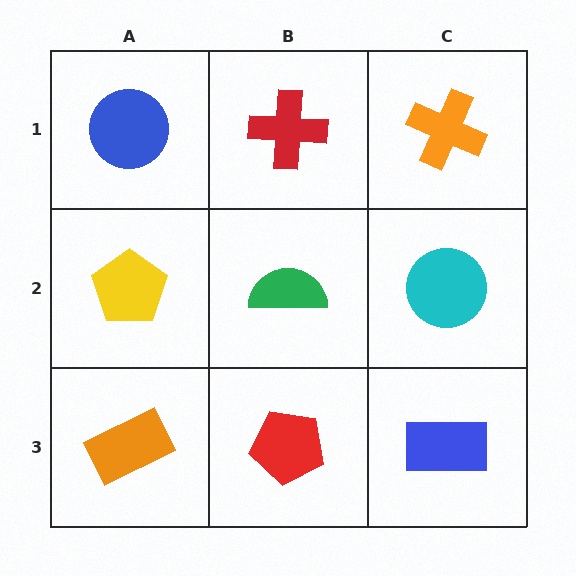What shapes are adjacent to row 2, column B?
A red cross (row 1, column B), a red pentagon (row 3, column B), a yellow pentagon (row 2, column A), a cyan circle (row 2, column C).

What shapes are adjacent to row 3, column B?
A green semicircle (row 2, column B), an orange rectangle (row 3, column A), a blue rectangle (row 3, column C).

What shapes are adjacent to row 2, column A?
A blue circle (row 1, column A), an orange rectangle (row 3, column A), a green semicircle (row 2, column B).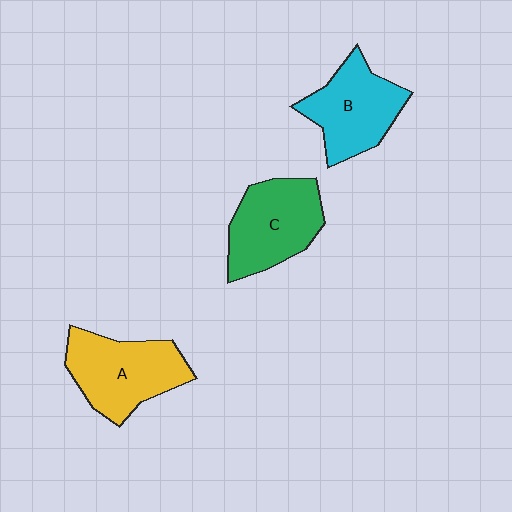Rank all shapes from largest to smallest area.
From largest to smallest: A (yellow), C (green), B (cyan).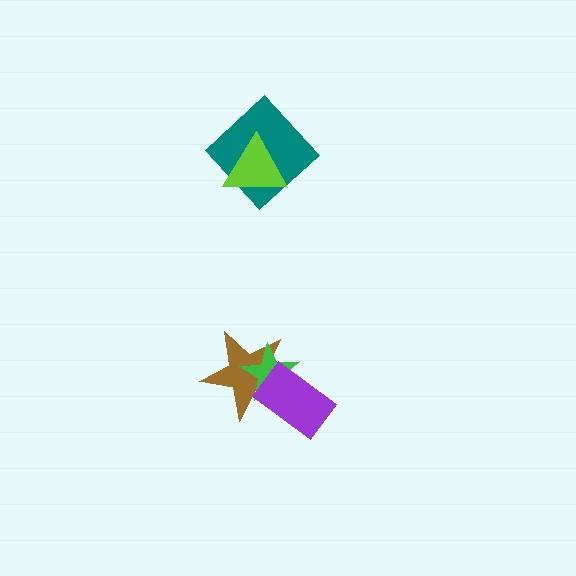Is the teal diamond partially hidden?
Yes, it is partially covered by another shape.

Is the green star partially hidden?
Yes, it is partially covered by another shape.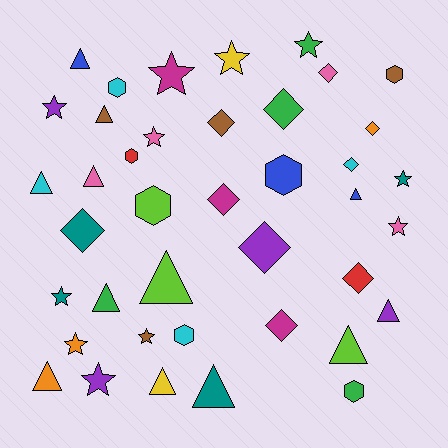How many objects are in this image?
There are 40 objects.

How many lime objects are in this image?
There are 3 lime objects.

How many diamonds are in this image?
There are 10 diamonds.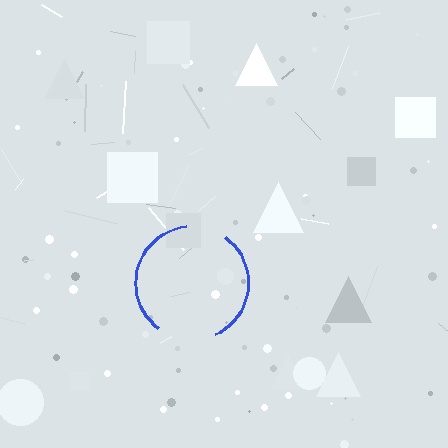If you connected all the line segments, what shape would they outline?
They would outline a circle.